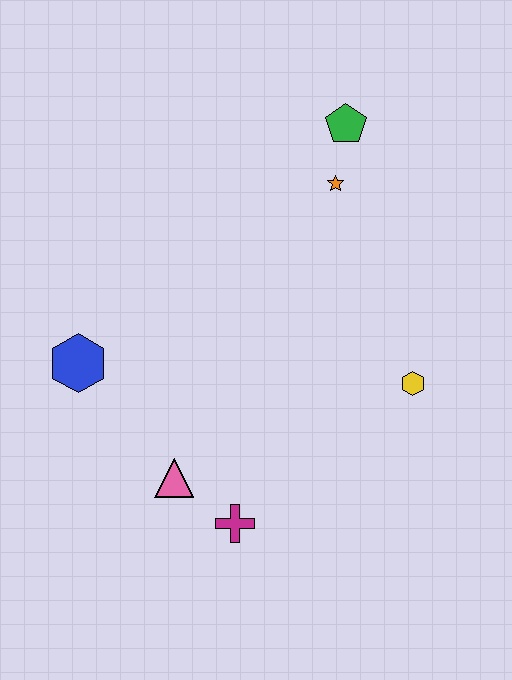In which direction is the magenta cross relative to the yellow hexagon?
The magenta cross is to the left of the yellow hexagon.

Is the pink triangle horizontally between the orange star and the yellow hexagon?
No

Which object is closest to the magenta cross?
The pink triangle is closest to the magenta cross.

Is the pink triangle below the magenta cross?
No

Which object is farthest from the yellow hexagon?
The blue hexagon is farthest from the yellow hexagon.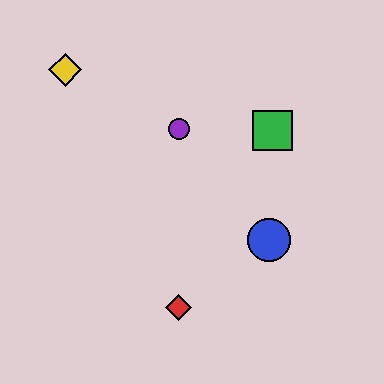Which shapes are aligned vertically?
The red diamond, the purple circle are aligned vertically.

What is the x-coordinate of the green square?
The green square is at x≈272.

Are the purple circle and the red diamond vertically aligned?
Yes, both are at x≈179.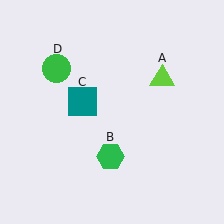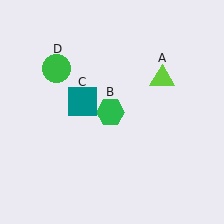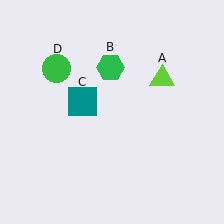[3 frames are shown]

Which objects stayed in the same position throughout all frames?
Lime triangle (object A) and teal square (object C) and green circle (object D) remained stationary.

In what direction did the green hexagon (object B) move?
The green hexagon (object B) moved up.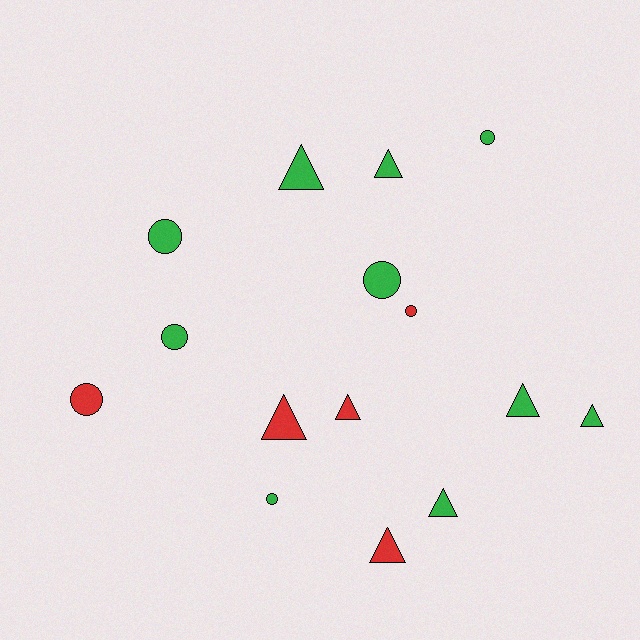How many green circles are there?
There are 5 green circles.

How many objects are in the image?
There are 15 objects.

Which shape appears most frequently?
Triangle, with 8 objects.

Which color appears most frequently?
Green, with 10 objects.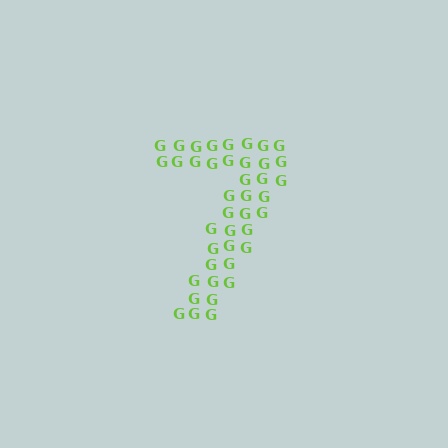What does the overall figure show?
The overall figure shows the digit 7.